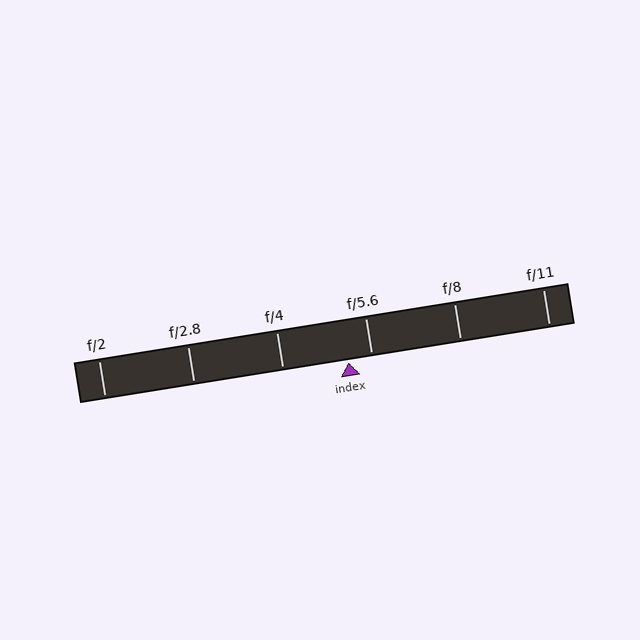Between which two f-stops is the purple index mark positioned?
The index mark is between f/4 and f/5.6.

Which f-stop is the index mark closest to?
The index mark is closest to f/5.6.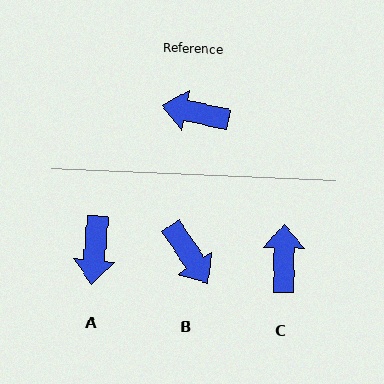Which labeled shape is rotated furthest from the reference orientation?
B, about 135 degrees away.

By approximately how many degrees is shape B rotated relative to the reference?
Approximately 135 degrees counter-clockwise.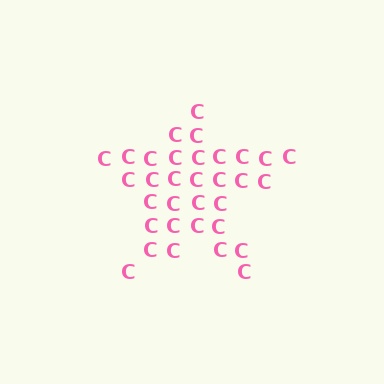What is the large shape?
The large shape is a star.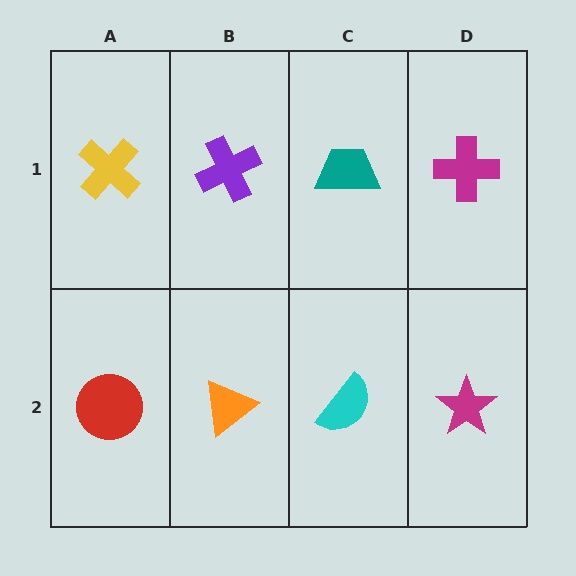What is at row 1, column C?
A teal trapezoid.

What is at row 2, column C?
A cyan semicircle.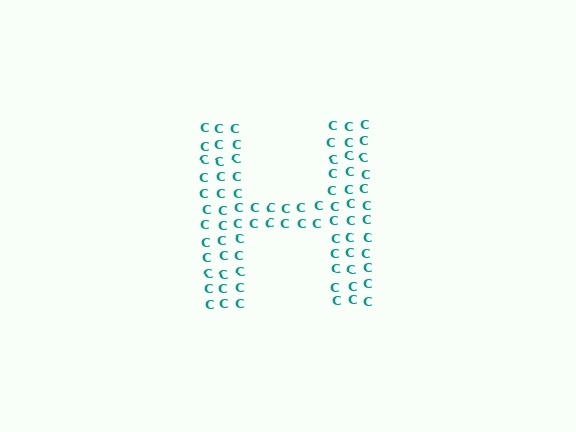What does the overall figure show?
The overall figure shows the letter H.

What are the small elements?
The small elements are letter C's.